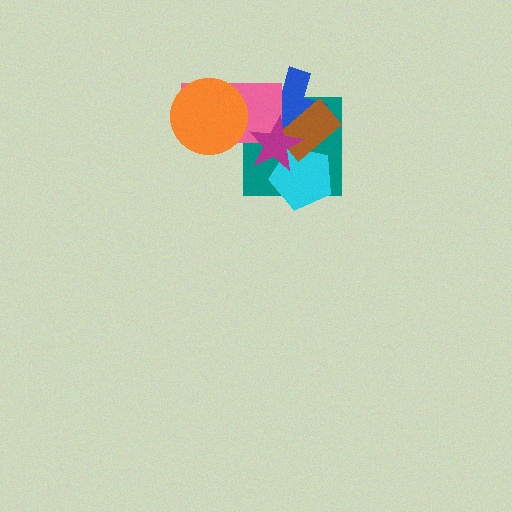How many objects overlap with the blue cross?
4 objects overlap with the blue cross.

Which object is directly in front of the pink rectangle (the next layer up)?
The orange circle is directly in front of the pink rectangle.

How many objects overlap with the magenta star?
5 objects overlap with the magenta star.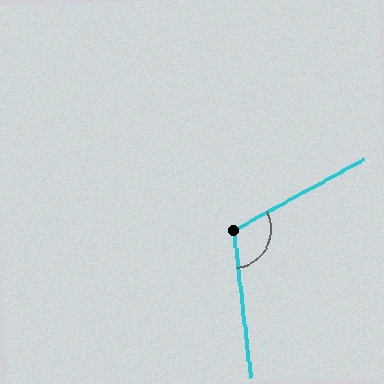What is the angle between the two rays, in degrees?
Approximately 112 degrees.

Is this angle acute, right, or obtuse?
It is obtuse.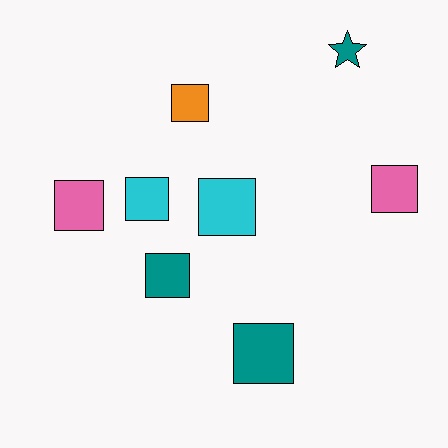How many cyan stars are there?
There are no cyan stars.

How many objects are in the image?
There are 8 objects.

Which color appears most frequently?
Teal, with 3 objects.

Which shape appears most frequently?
Square, with 7 objects.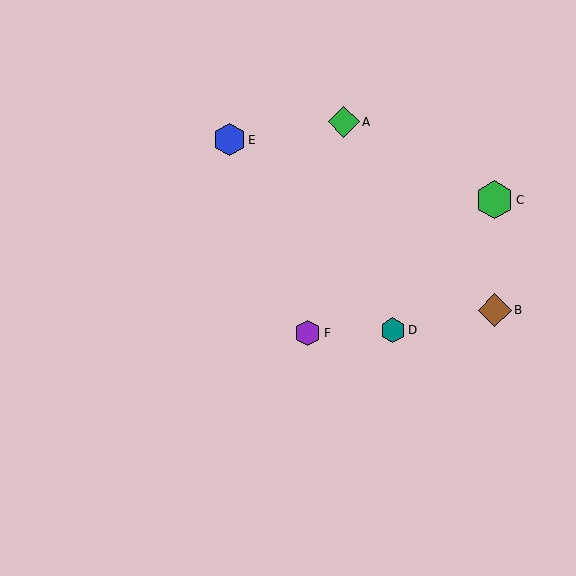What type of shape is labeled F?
Shape F is a purple hexagon.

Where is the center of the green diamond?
The center of the green diamond is at (344, 122).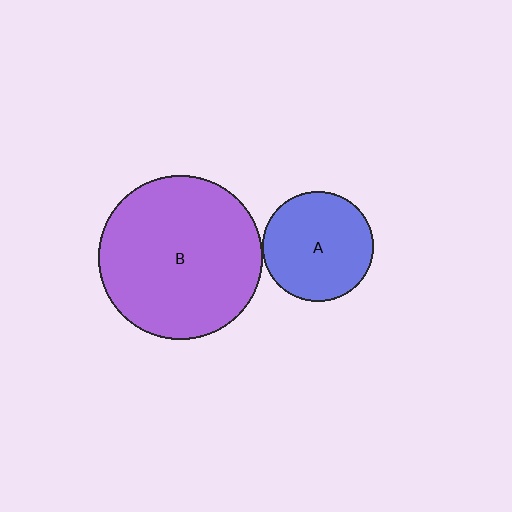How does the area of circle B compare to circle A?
Approximately 2.2 times.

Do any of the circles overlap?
No, none of the circles overlap.